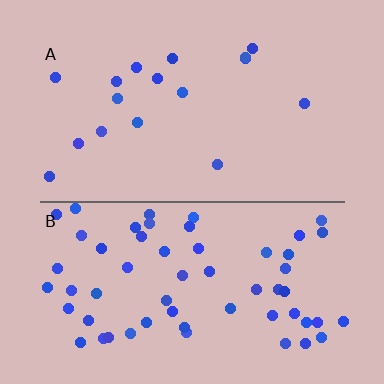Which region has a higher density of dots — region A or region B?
B (the bottom).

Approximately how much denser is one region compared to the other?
Approximately 3.4× — region B over region A.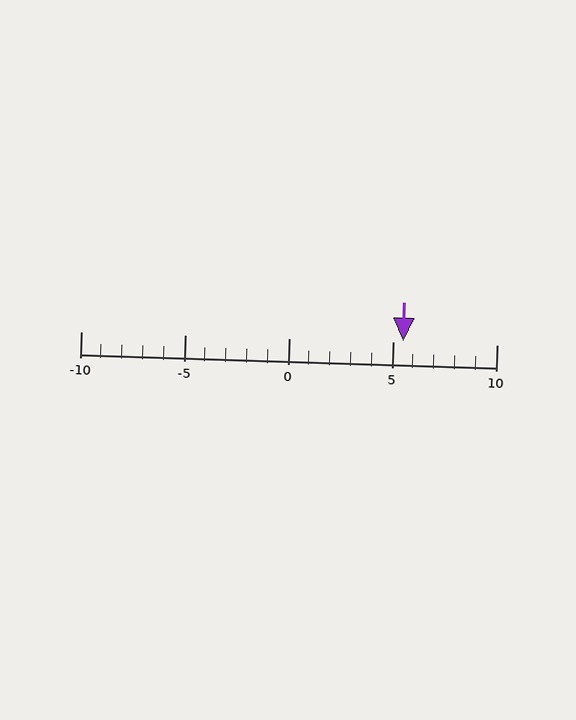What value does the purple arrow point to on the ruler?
The purple arrow points to approximately 6.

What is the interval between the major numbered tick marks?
The major tick marks are spaced 5 units apart.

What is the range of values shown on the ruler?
The ruler shows values from -10 to 10.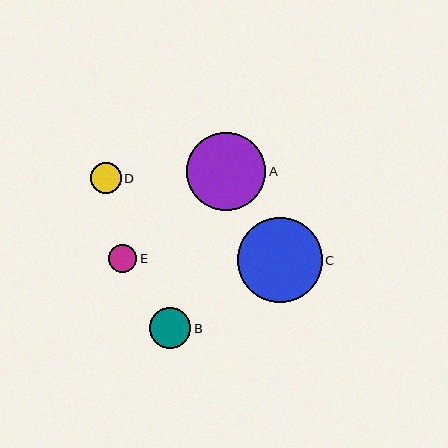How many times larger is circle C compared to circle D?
Circle C is approximately 2.7 times the size of circle D.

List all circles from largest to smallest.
From largest to smallest: C, A, B, D, E.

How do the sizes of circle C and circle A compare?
Circle C and circle A are approximately the same size.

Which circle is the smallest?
Circle E is the smallest with a size of approximately 28 pixels.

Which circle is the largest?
Circle C is the largest with a size of approximately 85 pixels.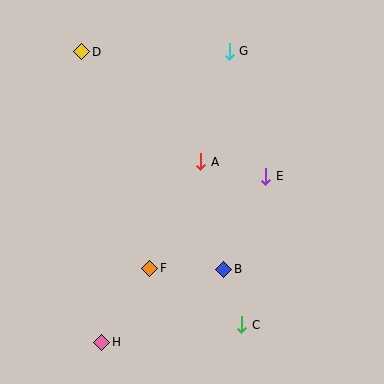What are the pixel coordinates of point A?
Point A is at (201, 162).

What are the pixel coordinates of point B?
Point B is at (224, 270).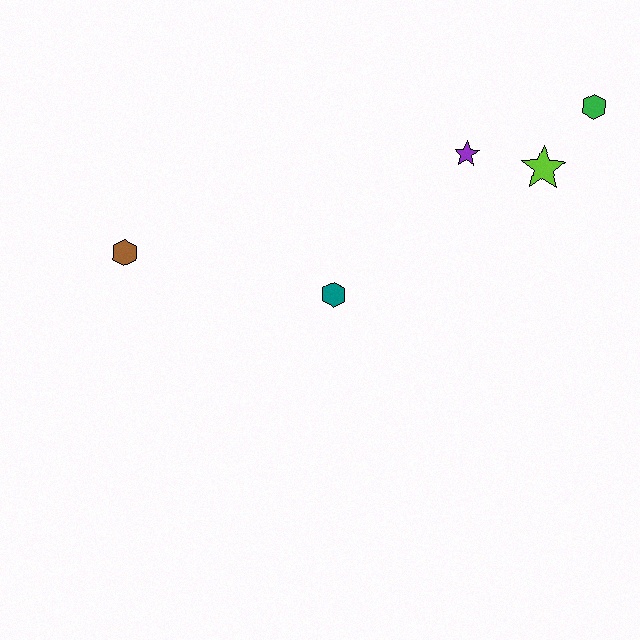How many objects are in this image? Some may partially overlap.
There are 5 objects.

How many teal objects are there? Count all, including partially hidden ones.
There is 1 teal object.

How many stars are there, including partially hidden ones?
There are 2 stars.